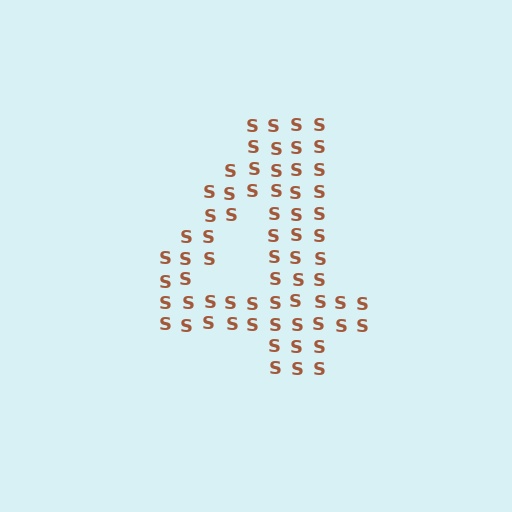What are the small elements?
The small elements are letter S's.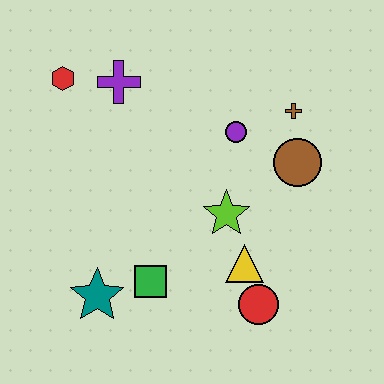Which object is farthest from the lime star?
The red hexagon is farthest from the lime star.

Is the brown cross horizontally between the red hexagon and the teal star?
No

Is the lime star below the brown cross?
Yes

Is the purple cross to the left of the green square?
Yes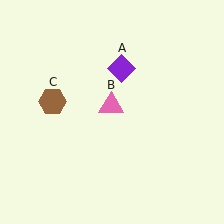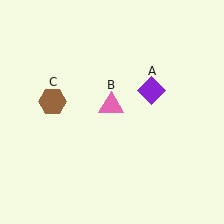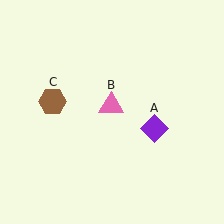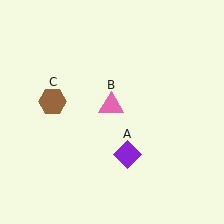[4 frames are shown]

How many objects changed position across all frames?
1 object changed position: purple diamond (object A).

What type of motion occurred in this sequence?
The purple diamond (object A) rotated clockwise around the center of the scene.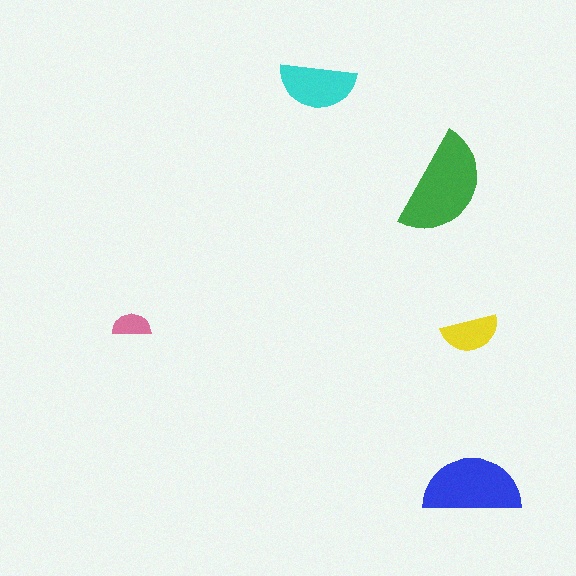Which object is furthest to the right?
The blue semicircle is rightmost.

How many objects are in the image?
There are 5 objects in the image.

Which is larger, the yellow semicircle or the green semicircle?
The green one.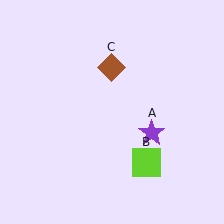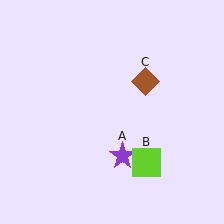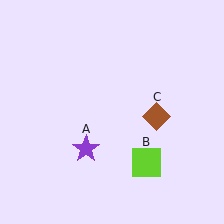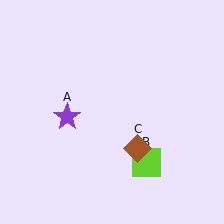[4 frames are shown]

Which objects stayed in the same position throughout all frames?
Lime square (object B) remained stationary.